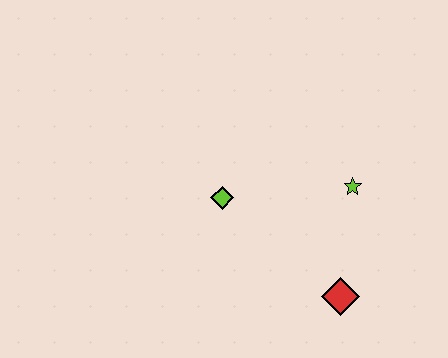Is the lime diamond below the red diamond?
No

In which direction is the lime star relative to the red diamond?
The lime star is above the red diamond.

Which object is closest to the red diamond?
The lime star is closest to the red diamond.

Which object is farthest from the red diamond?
The lime diamond is farthest from the red diamond.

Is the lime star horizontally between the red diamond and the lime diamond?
No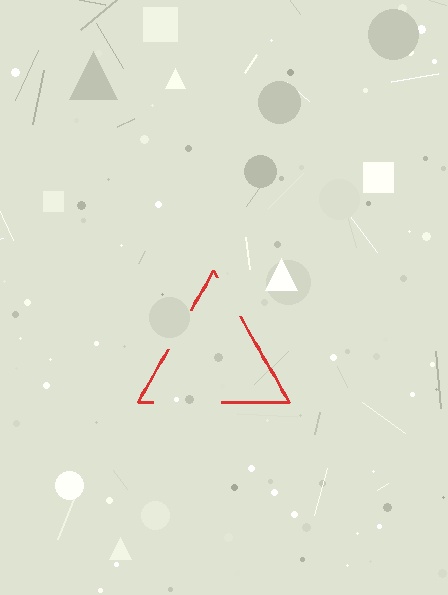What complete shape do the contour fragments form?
The contour fragments form a triangle.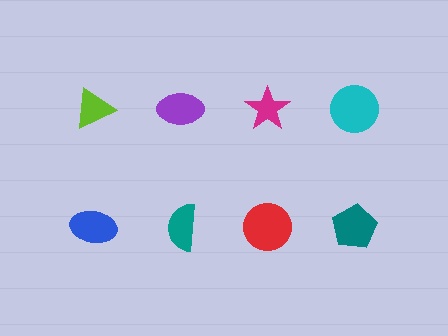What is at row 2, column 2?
A teal semicircle.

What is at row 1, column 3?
A magenta star.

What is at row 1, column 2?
A purple ellipse.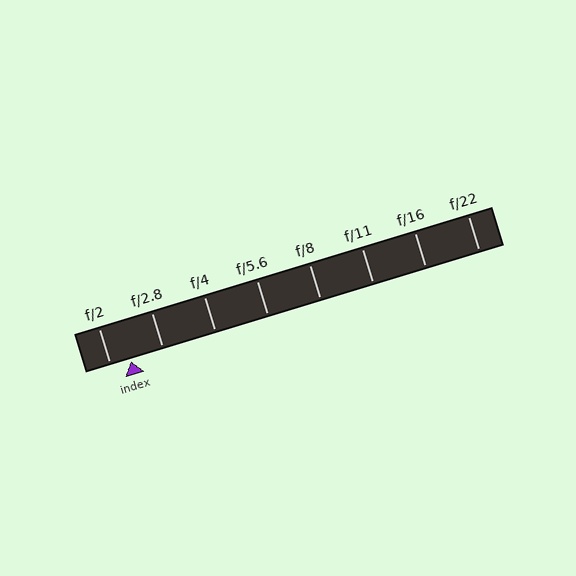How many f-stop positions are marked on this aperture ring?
There are 8 f-stop positions marked.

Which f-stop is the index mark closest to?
The index mark is closest to f/2.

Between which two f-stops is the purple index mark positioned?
The index mark is between f/2 and f/2.8.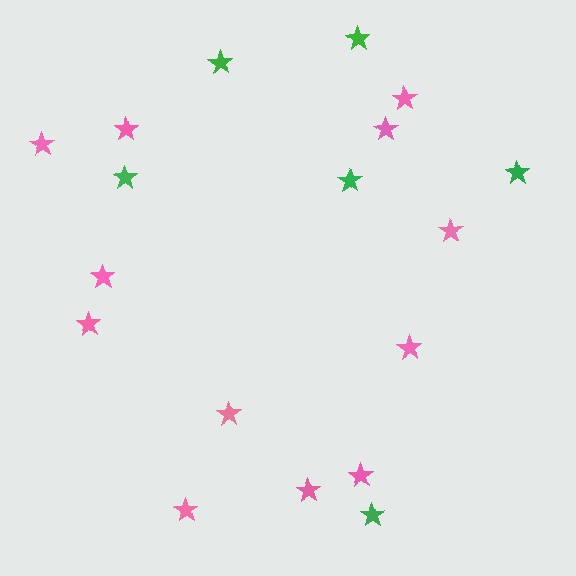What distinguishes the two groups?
There are 2 groups: one group of green stars (6) and one group of pink stars (12).